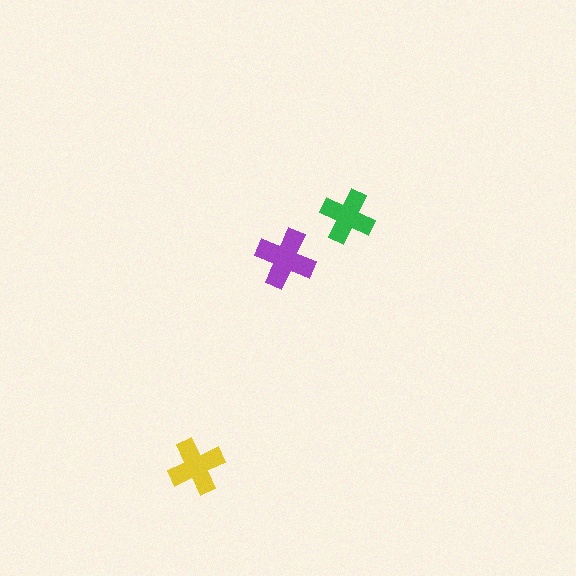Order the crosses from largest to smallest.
the purple one, the yellow one, the green one.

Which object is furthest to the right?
The green cross is rightmost.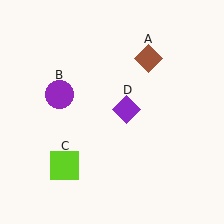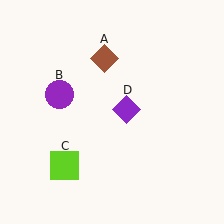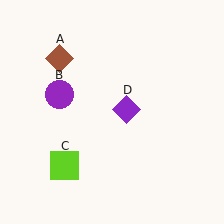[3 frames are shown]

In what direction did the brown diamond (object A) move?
The brown diamond (object A) moved left.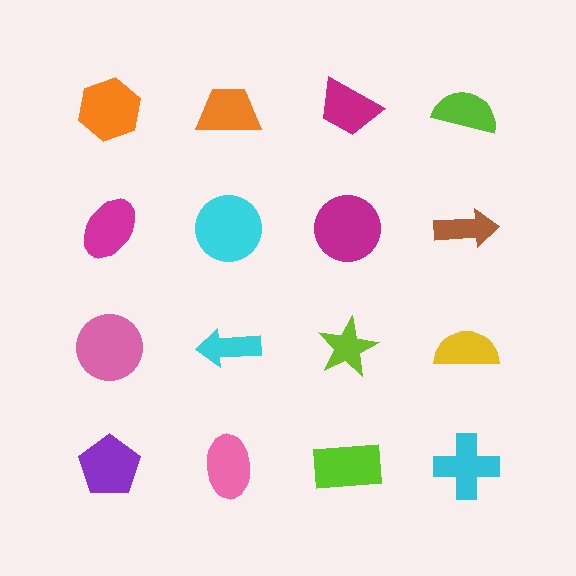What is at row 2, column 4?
A brown arrow.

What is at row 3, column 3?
A lime star.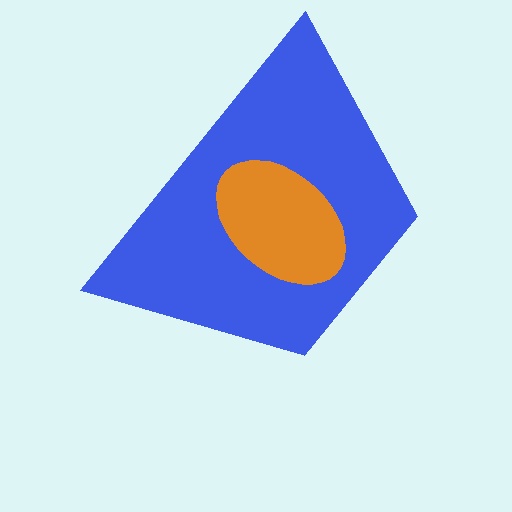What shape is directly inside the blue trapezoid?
The orange ellipse.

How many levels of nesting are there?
2.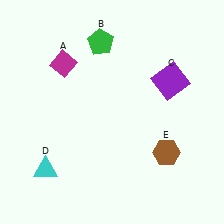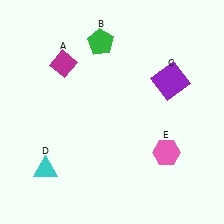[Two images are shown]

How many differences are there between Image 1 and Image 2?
There is 1 difference between the two images.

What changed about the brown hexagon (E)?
In Image 1, E is brown. In Image 2, it changed to pink.